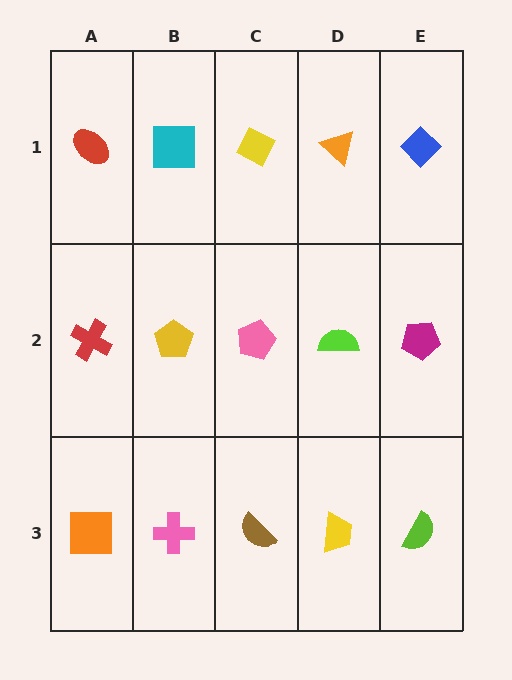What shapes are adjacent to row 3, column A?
A red cross (row 2, column A), a pink cross (row 3, column B).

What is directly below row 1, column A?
A red cross.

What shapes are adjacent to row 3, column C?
A pink pentagon (row 2, column C), a pink cross (row 3, column B), a yellow trapezoid (row 3, column D).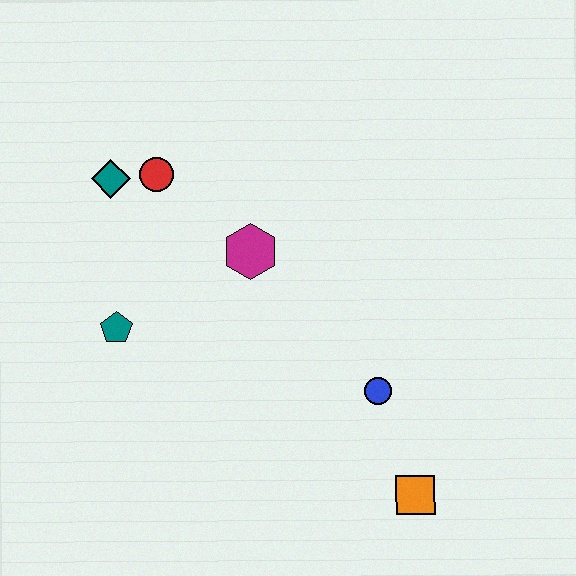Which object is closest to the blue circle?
The orange square is closest to the blue circle.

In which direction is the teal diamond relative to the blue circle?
The teal diamond is to the left of the blue circle.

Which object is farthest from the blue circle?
The teal diamond is farthest from the blue circle.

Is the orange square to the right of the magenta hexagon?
Yes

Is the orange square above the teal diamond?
No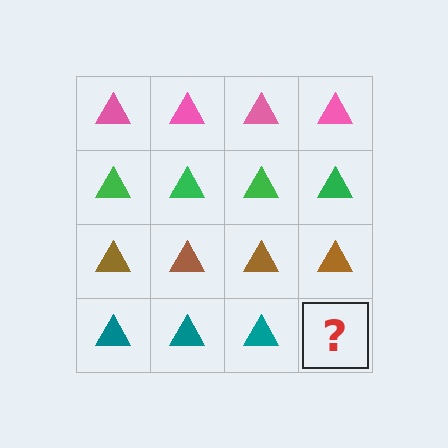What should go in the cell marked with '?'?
The missing cell should contain a teal triangle.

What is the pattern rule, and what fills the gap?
The rule is that each row has a consistent color. The gap should be filled with a teal triangle.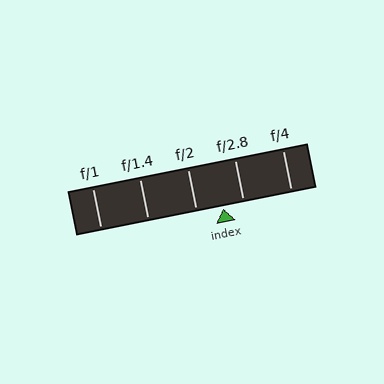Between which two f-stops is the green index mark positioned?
The index mark is between f/2 and f/2.8.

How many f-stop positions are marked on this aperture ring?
There are 5 f-stop positions marked.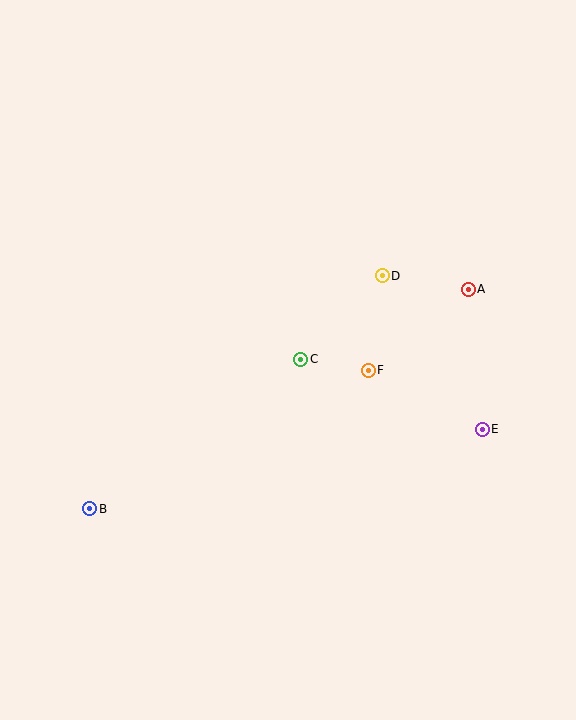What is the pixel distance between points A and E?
The distance between A and E is 140 pixels.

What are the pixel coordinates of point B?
Point B is at (90, 509).